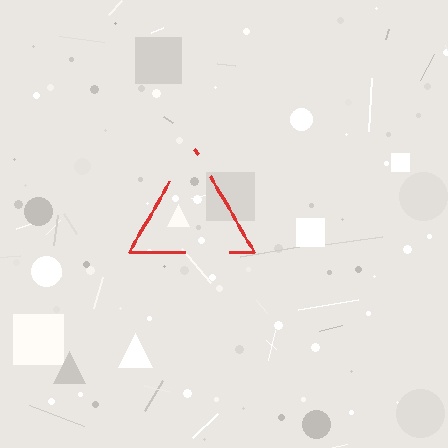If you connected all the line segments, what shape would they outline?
They would outline a triangle.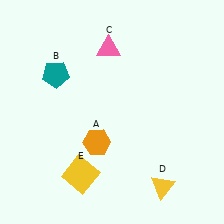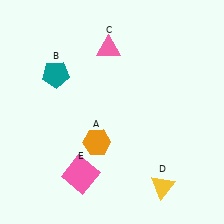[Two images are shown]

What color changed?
The square (E) changed from yellow in Image 1 to pink in Image 2.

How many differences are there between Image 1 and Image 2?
There is 1 difference between the two images.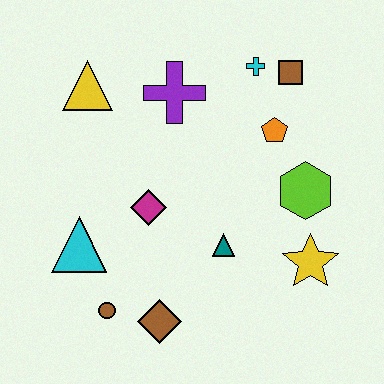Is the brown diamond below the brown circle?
Yes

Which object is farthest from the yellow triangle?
The yellow star is farthest from the yellow triangle.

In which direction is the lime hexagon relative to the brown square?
The lime hexagon is below the brown square.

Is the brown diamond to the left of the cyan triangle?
No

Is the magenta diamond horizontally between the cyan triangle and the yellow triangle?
No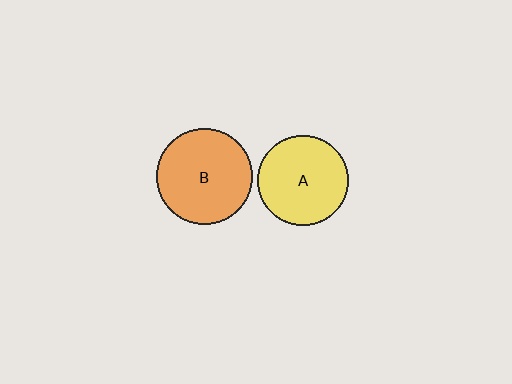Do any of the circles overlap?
No, none of the circles overlap.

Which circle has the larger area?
Circle B (orange).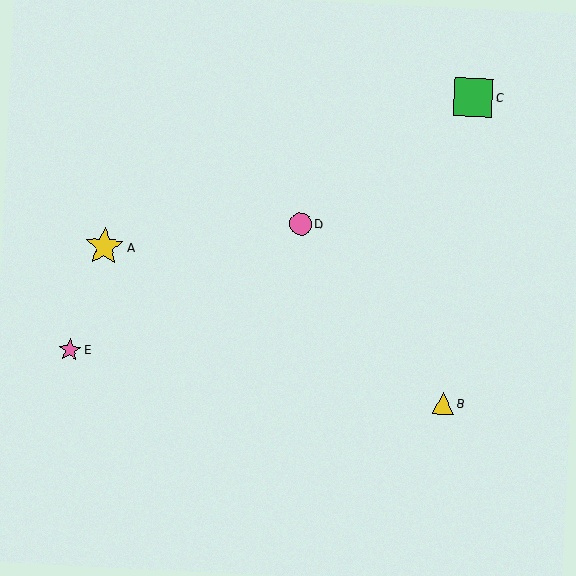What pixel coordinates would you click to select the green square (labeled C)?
Click at (473, 97) to select the green square C.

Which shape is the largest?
The yellow star (labeled A) is the largest.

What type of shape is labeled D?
Shape D is a pink circle.